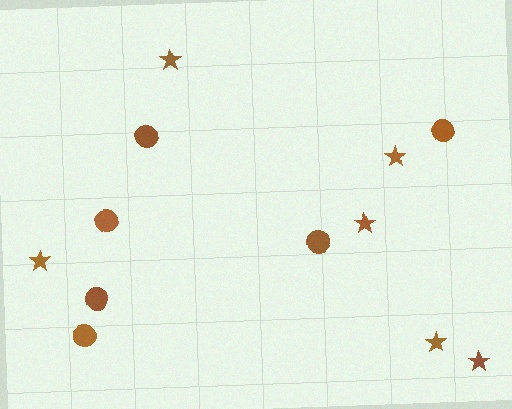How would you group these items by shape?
There are 2 groups: one group of circles (6) and one group of stars (6).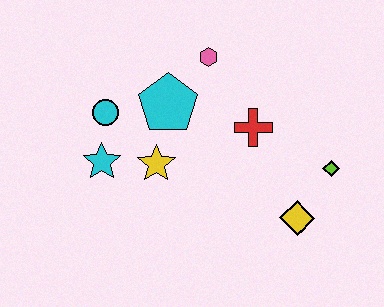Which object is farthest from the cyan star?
The lime diamond is farthest from the cyan star.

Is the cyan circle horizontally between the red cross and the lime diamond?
No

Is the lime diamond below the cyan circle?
Yes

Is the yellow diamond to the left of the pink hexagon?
No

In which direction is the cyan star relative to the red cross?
The cyan star is to the left of the red cross.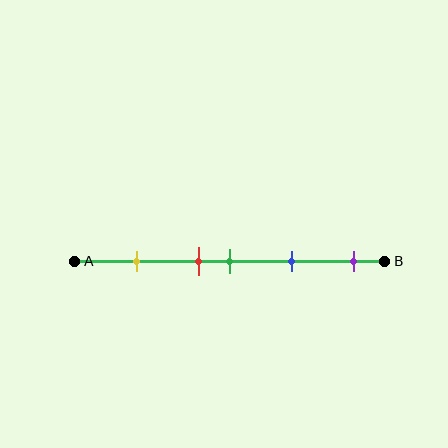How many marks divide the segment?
There are 5 marks dividing the segment.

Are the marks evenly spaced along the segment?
No, the marks are not evenly spaced.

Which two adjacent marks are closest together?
The red and green marks are the closest adjacent pair.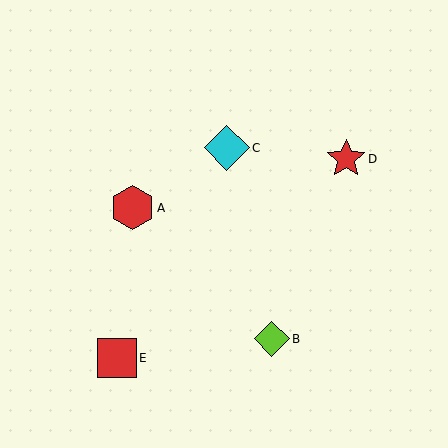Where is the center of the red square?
The center of the red square is at (117, 358).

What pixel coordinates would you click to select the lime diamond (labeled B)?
Click at (272, 339) to select the lime diamond B.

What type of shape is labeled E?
Shape E is a red square.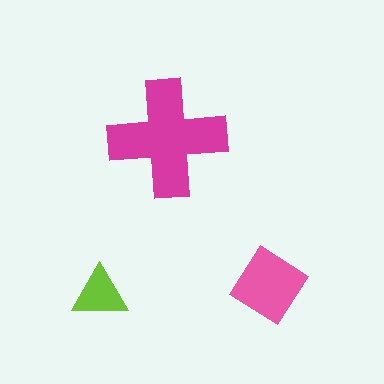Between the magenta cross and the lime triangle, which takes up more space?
The magenta cross.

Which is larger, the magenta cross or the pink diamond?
The magenta cross.